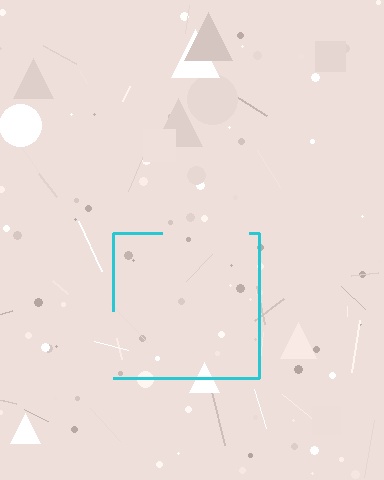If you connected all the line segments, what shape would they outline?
They would outline a square.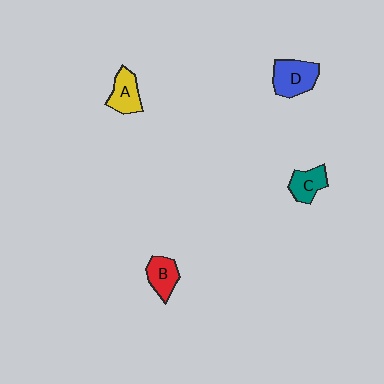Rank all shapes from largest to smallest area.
From largest to smallest: D (blue), A (yellow), B (red), C (teal).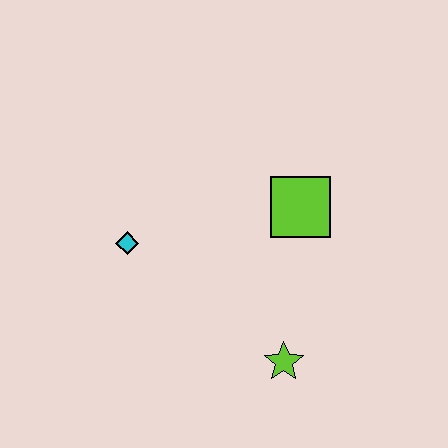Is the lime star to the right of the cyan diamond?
Yes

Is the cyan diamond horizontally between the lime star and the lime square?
No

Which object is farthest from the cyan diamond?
The lime star is farthest from the cyan diamond.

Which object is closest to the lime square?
The lime star is closest to the lime square.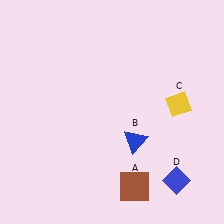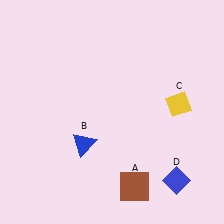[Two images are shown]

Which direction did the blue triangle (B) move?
The blue triangle (B) moved left.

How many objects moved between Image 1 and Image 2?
1 object moved between the two images.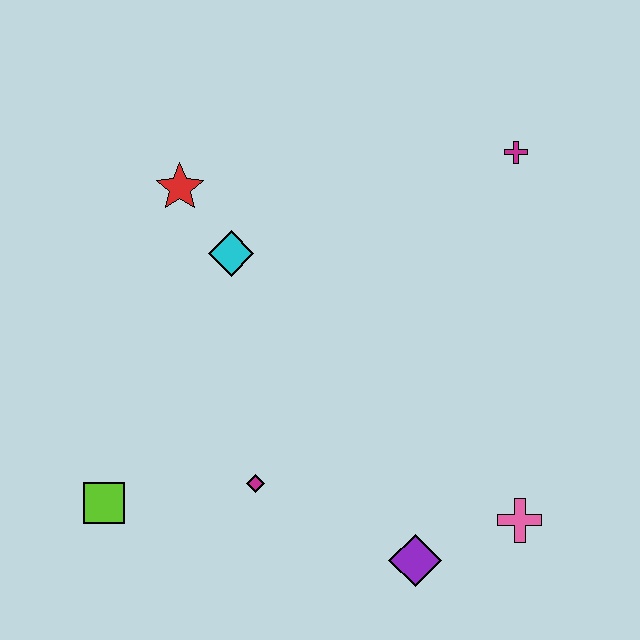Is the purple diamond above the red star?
No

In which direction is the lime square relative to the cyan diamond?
The lime square is below the cyan diamond.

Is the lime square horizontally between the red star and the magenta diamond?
No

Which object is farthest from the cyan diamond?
The pink cross is farthest from the cyan diamond.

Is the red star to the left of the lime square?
No